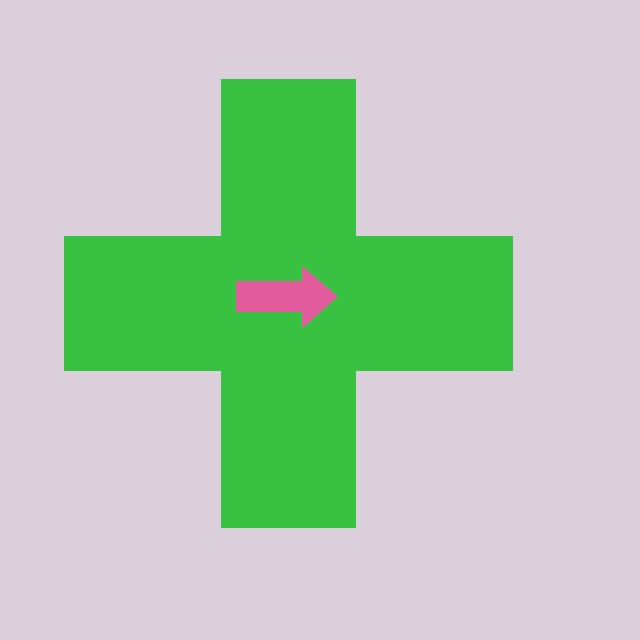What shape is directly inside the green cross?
The pink arrow.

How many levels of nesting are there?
2.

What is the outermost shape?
The green cross.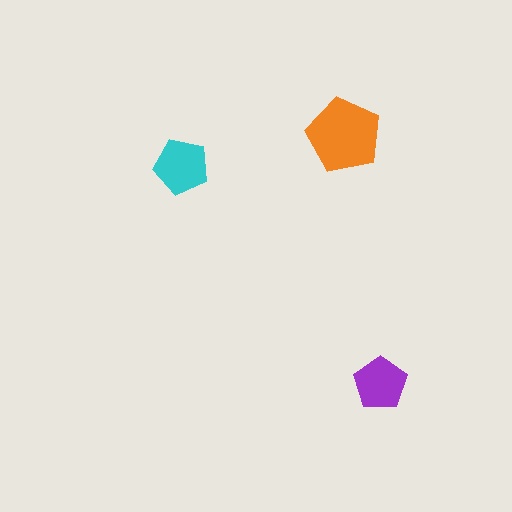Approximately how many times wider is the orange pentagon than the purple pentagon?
About 1.5 times wider.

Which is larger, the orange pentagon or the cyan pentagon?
The orange one.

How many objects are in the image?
There are 3 objects in the image.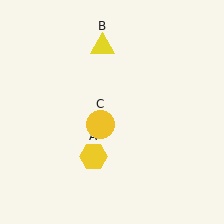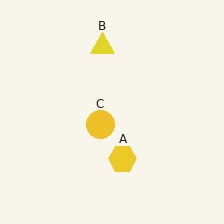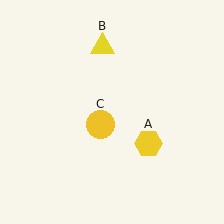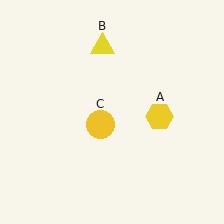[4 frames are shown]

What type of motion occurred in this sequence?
The yellow hexagon (object A) rotated counterclockwise around the center of the scene.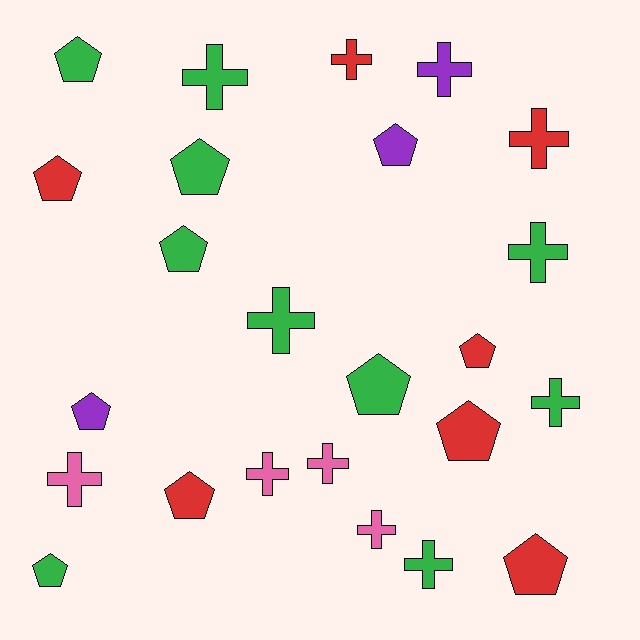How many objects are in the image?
There are 24 objects.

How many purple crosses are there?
There is 1 purple cross.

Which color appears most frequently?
Green, with 10 objects.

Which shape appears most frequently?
Pentagon, with 12 objects.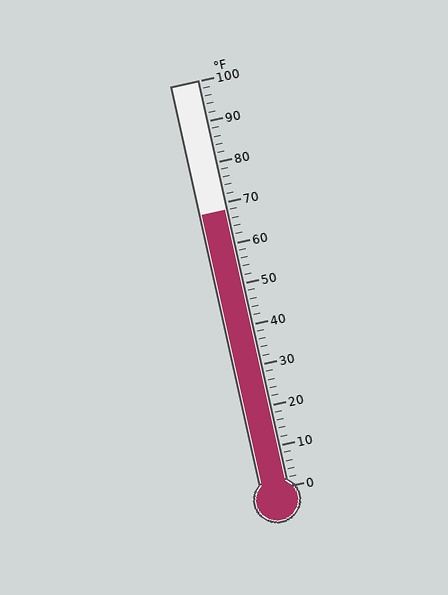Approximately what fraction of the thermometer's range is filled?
The thermometer is filled to approximately 70% of its range.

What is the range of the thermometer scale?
The thermometer scale ranges from 0°F to 100°F.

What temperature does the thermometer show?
The thermometer shows approximately 68°F.